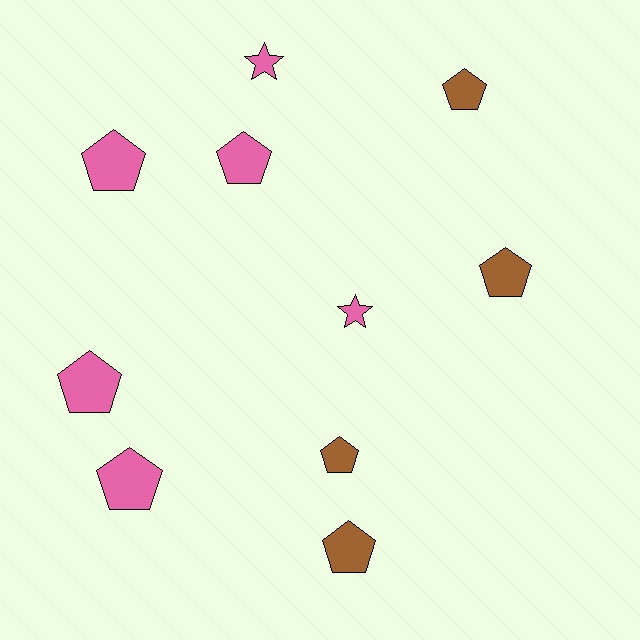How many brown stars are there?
There are no brown stars.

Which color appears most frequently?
Pink, with 6 objects.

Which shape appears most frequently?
Pentagon, with 8 objects.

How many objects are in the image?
There are 10 objects.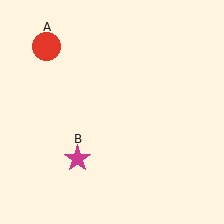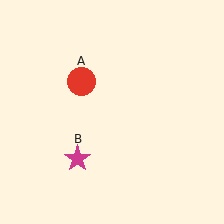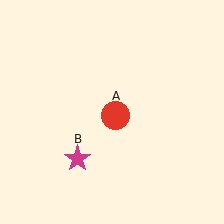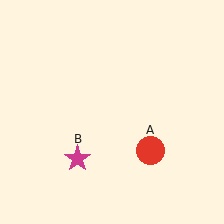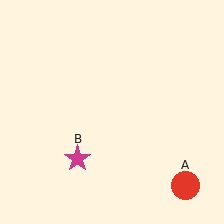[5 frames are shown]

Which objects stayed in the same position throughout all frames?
Magenta star (object B) remained stationary.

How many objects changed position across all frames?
1 object changed position: red circle (object A).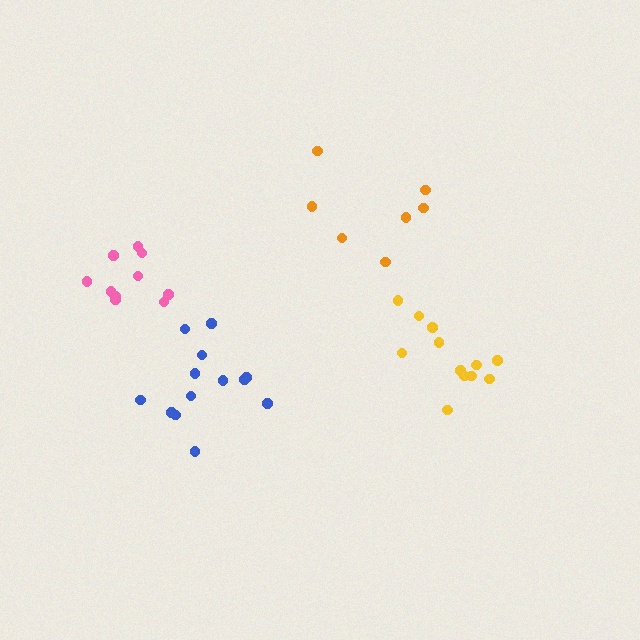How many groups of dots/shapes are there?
There are 4 groups.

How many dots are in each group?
Group 1: 7 dots, Group 2: 12 dots, Group 3: 10 dots, Group 4: 13 dots (42 total).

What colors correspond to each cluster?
The clusters are colored: orange, yellow, pink, blue.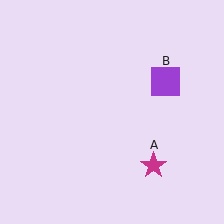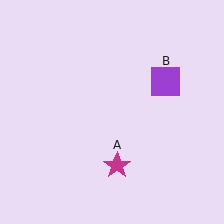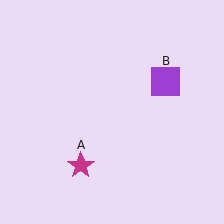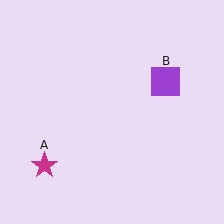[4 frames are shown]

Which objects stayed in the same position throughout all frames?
Purple square (object B) remained stationary.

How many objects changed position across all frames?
1 object changed position: magenta star (object A).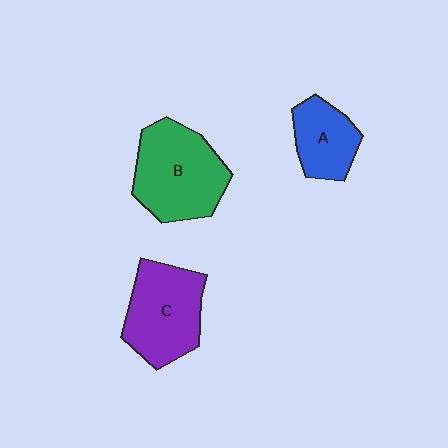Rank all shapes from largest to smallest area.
From largest to smallest: B (green), C (purple), A (blue).